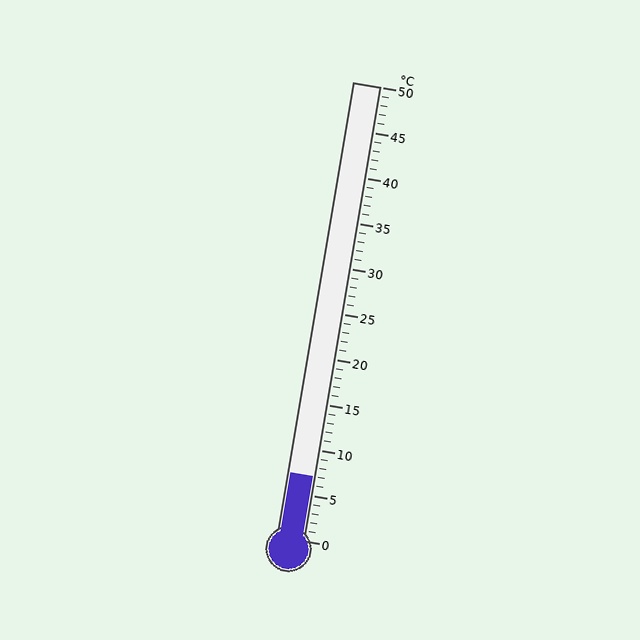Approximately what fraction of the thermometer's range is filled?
The thermometer is filled to approximately 15% of its range.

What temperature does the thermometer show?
The thermometer shows approximately 7°C.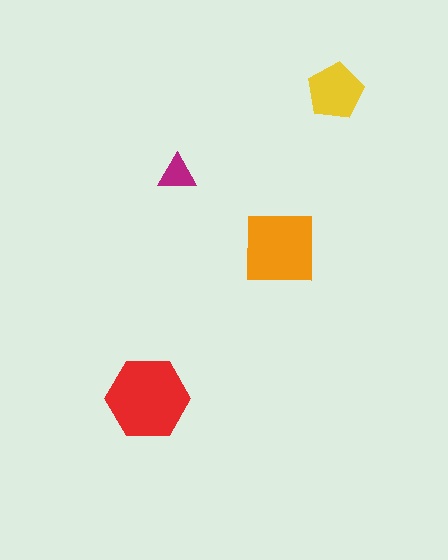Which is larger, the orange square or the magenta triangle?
The orange square.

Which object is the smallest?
The magenta triangle.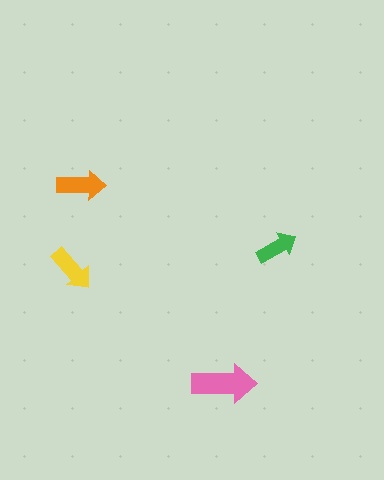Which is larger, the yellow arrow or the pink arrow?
The pink one.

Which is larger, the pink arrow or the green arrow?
The pink one.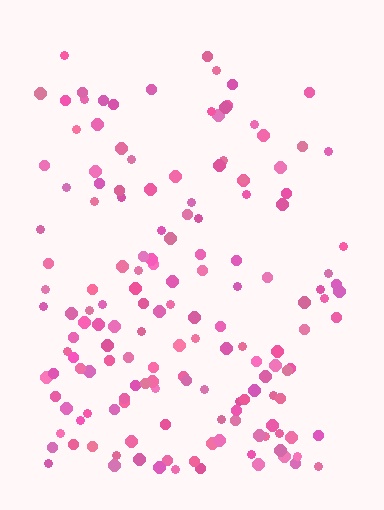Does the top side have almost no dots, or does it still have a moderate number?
Still a moderate number, just noticeably fewer than the bottom.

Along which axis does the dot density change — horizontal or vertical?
Vertical.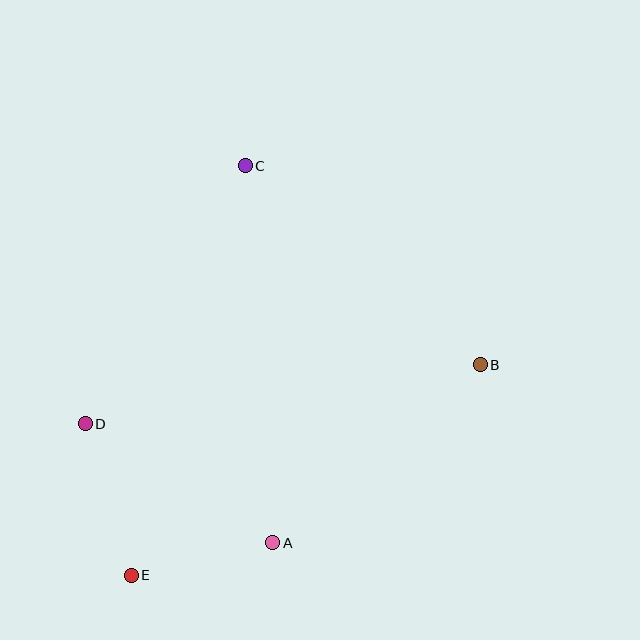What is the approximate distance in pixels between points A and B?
The distance between A and B is approximately 273 pixels.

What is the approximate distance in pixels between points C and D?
The distance between C and D is approximately 304 pixels.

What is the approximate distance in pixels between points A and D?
The distance between A and D is approximately 222 pixels.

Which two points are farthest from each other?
Points C and E are farthest from each other.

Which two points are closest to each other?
Points A and E are closest to each other.